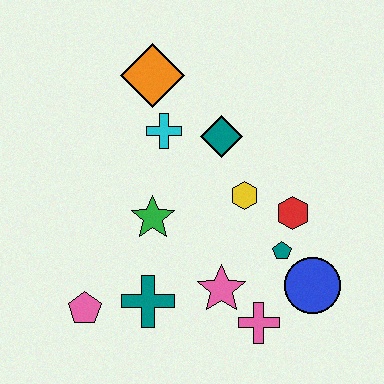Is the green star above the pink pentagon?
Yes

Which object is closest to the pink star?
The pink cross is closest to the pink star.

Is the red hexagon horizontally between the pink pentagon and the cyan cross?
No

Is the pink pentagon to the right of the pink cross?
No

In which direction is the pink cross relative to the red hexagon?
The pink cross is below the red hexagon.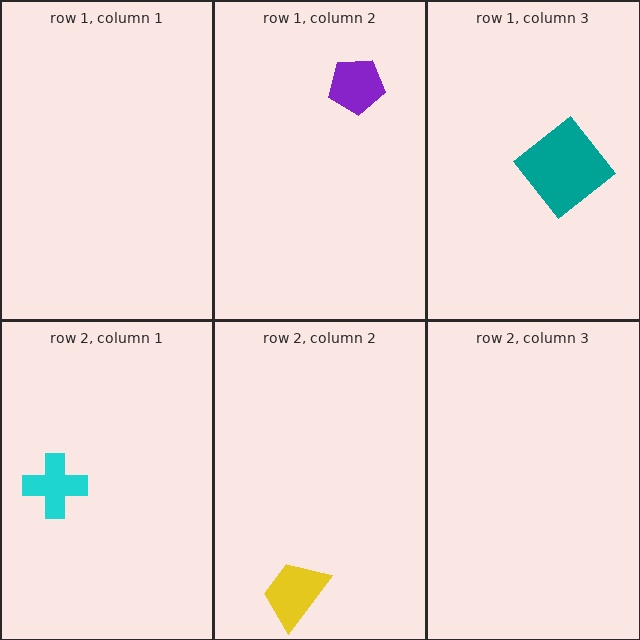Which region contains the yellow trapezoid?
The row 2, column 2 region.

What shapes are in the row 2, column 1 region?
The cyan cross.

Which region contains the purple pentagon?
The row 1, column 2 region.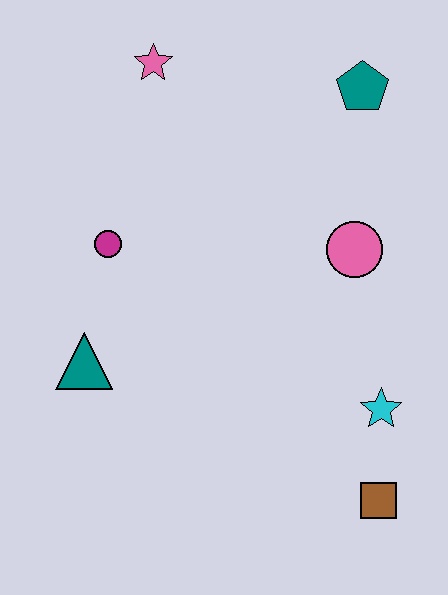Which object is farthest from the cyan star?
The pink star is farthest from the cyan star.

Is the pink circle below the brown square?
No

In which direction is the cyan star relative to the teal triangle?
The cyan star is to the right of the teal triangle.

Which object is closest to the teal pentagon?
The pink circle is closest to the teal pentagon.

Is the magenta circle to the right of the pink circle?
No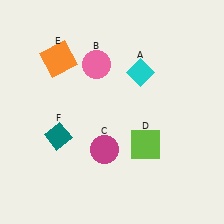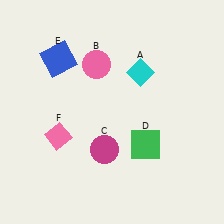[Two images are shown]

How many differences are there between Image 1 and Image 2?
There are 3 differences between the two images.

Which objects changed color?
D changed from lime to green. E changed from orange to blue. F changed from teal to pink.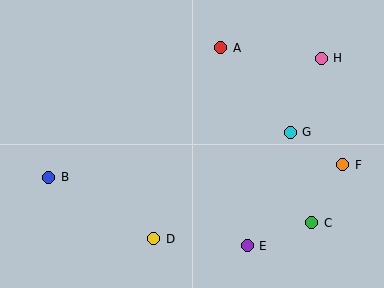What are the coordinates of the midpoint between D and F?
The midpoint between D and F is at (248, 202).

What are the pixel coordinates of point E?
Point E is at (247, 246).